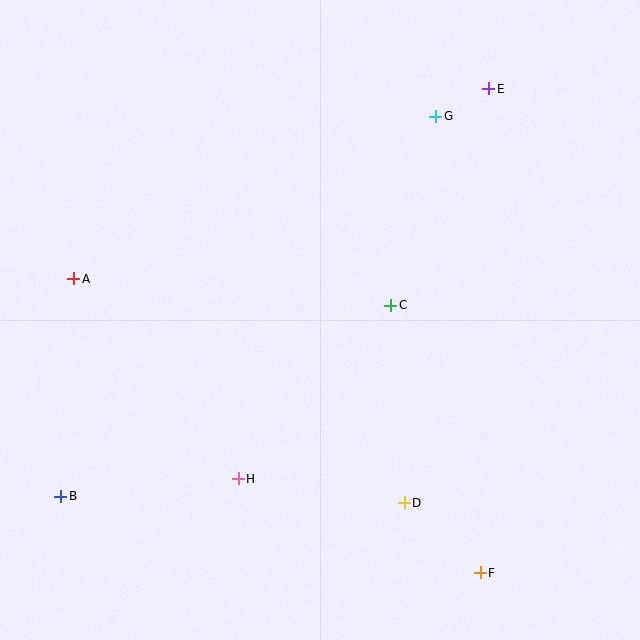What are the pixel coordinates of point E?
Point E is at (489, 89).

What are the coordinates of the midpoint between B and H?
The midpoint between B and H is at (150, 487).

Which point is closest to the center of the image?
Point C at (391, 305) is closest to the center.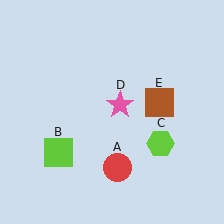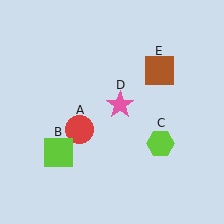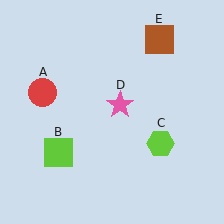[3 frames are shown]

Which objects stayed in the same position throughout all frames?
Lime square (object B) and lime hexagon (object C) and pink star (object D) remained stationary.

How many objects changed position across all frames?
2 objects changed position: red circle (object A), brown square (object E).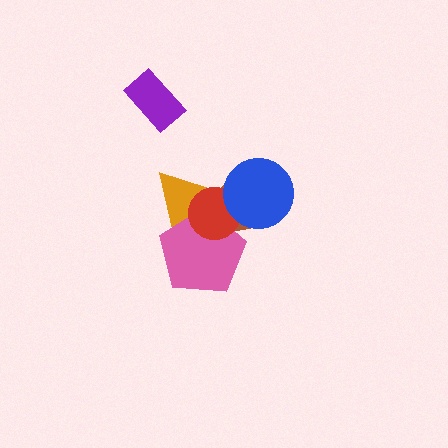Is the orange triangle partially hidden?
Yes, it is partially covered by another shape.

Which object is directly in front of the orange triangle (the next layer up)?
The pink pentagon is directly in front of the orange triangle.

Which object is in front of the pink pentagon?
The red circle is in front of the pink pentagon.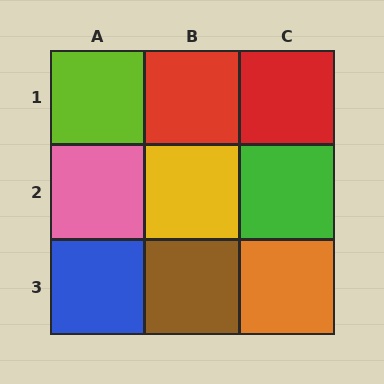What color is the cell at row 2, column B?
Yellow.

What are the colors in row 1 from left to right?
Lime, red, red.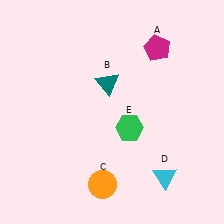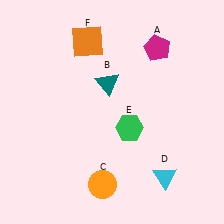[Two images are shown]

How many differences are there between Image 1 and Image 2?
There is 1 difference between the two images.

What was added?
An orange square (F) was added in Image 2.